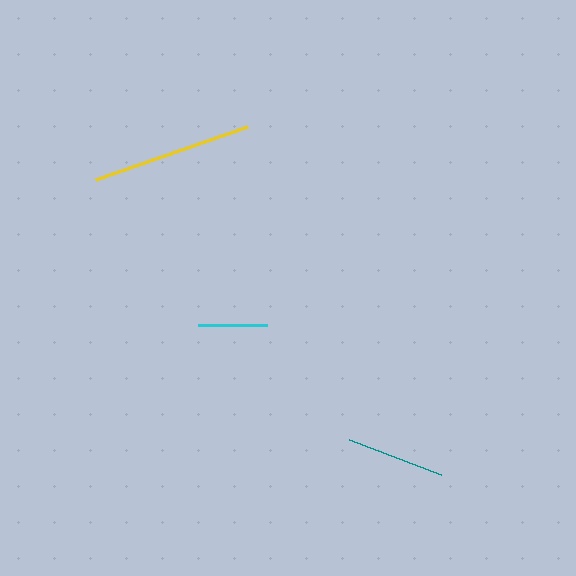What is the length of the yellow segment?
The yellow segment is approximately 161 pixels long.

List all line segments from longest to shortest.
From longest to shortest: yellow, teal, cyan.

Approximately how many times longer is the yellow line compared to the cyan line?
The yellow line is approximately 2.3 times the length of the cyan line.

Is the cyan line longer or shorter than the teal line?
The teal line is longer than the cyan line.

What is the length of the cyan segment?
The cyan segment is approximately 70 pixels long.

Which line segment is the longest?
The yellow line is the longest at approximately 161 pixels.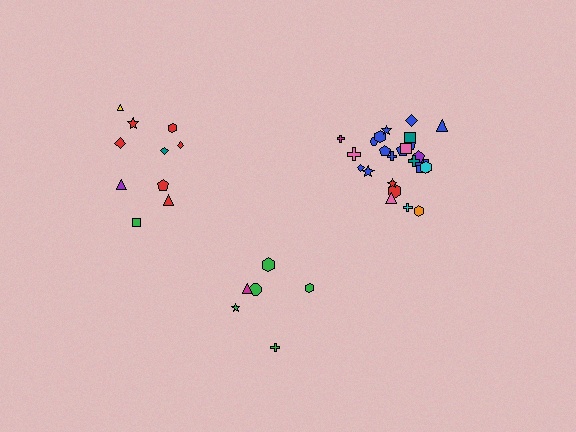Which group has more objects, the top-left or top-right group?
The top-right group.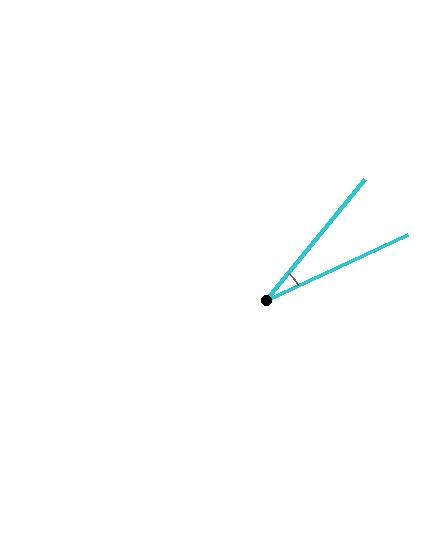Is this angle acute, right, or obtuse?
It is acute.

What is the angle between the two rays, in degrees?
Approximately 26 degrees.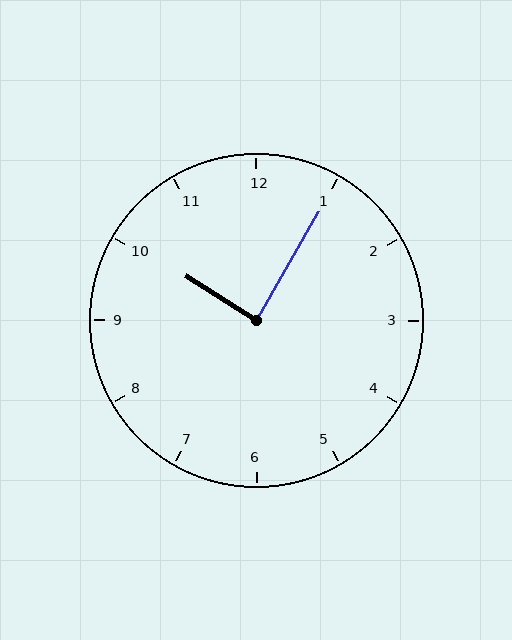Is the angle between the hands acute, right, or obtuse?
It is right.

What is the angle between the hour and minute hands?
Approximately 88 degrees.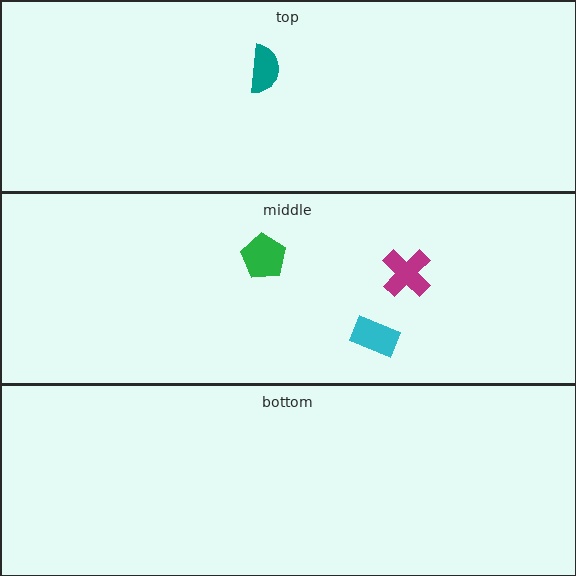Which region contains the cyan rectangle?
The middle region.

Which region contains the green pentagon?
The middle region.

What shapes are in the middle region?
The magenta cross, the green pentagon, the cyan rectangle.